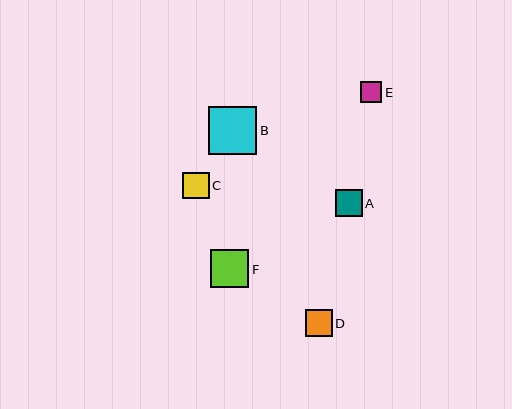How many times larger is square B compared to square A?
Square B is approximately 1.8 times the size of square A.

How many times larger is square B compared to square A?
Square B is approximately 1.8 times the size of square A.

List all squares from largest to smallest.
From largest to smallest: B, F, A, D, C, E.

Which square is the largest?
Square B is the largest with a size of approximately 49 pixels.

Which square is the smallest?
Square E is the smallest with a size of approximately 21 pixels.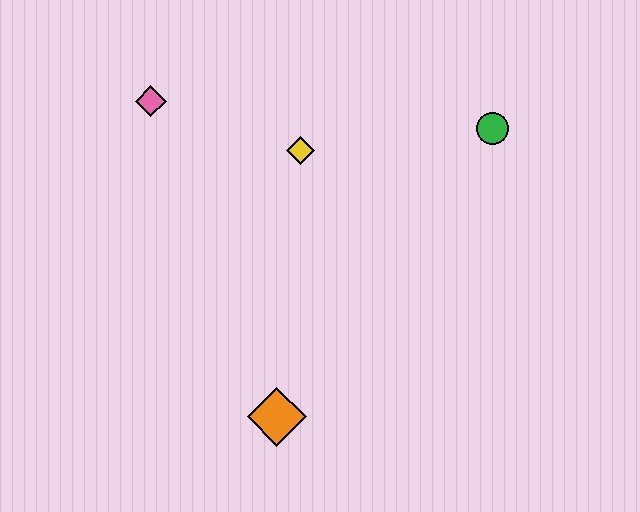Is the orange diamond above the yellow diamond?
No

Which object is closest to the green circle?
The yellow diamond is closest to the green circle.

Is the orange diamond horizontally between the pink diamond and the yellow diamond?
Yes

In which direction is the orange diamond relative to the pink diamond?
The orange diamond is below the pink diamond.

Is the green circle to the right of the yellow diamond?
Yes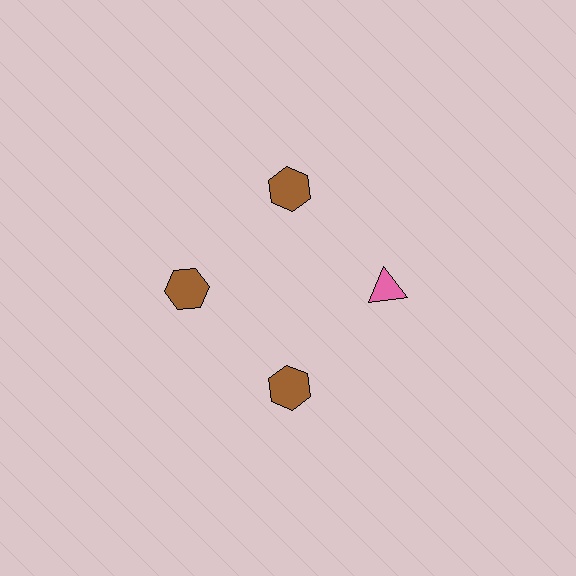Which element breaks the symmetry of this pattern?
The pink triangle at roughly the 3 o'clock position breaks the symmetry. All other shapes are brown hexagons.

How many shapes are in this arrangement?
There are 4 shapes arranged in a ring pattern.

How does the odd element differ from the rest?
It differs in both color (pink instead of brown) and shape (triangle instead of hexagon).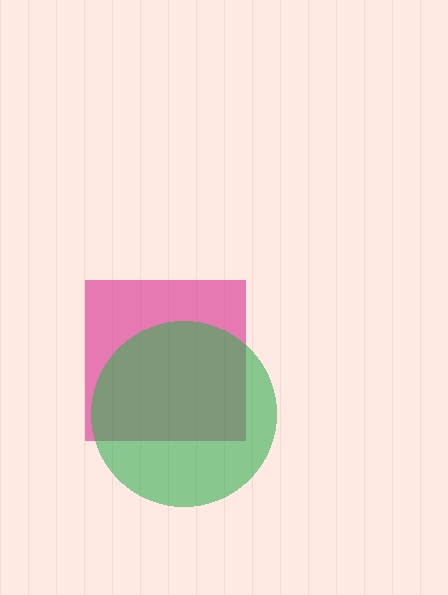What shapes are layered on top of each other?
The layered shapes are: a magenta square, a green circle.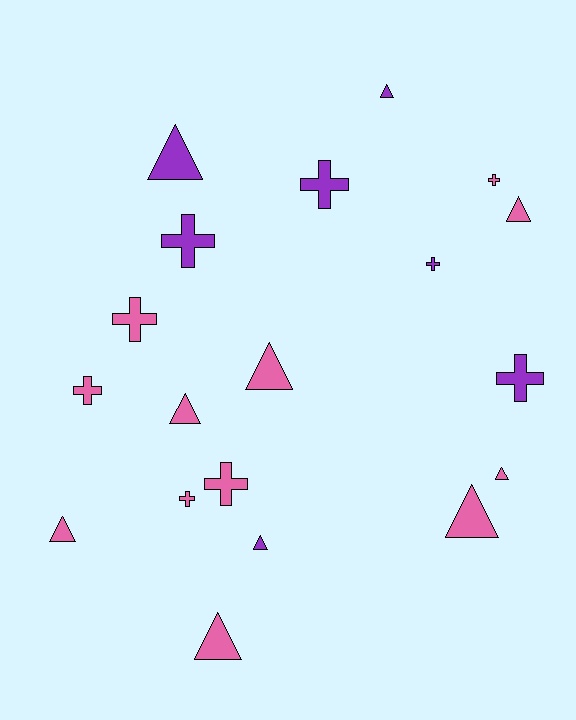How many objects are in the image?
There are 19 objects.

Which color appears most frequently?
Pink, with 12 objects.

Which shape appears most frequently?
Triangle, with 10 objects.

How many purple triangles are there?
There are 3 purple triangles.